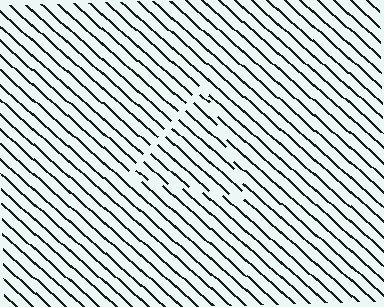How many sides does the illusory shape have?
3 sides — the line-ends trace a triangle.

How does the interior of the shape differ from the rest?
The interior of the shape contains the same grating, shifted by half a period — the contour is defined by the phase discontinuity where line-ends from the inner and outer gratings abut.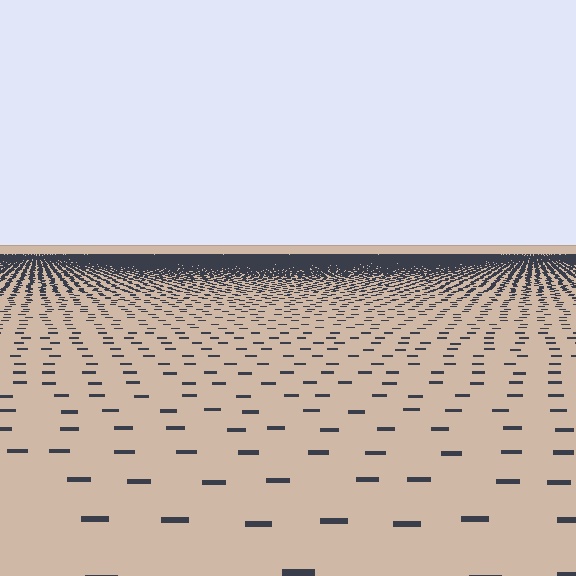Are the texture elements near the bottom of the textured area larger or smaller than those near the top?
Larger. Near the bottom, elements are closer to the viewer and appear at a bigger on-screen size.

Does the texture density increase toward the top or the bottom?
Density increases toward the top.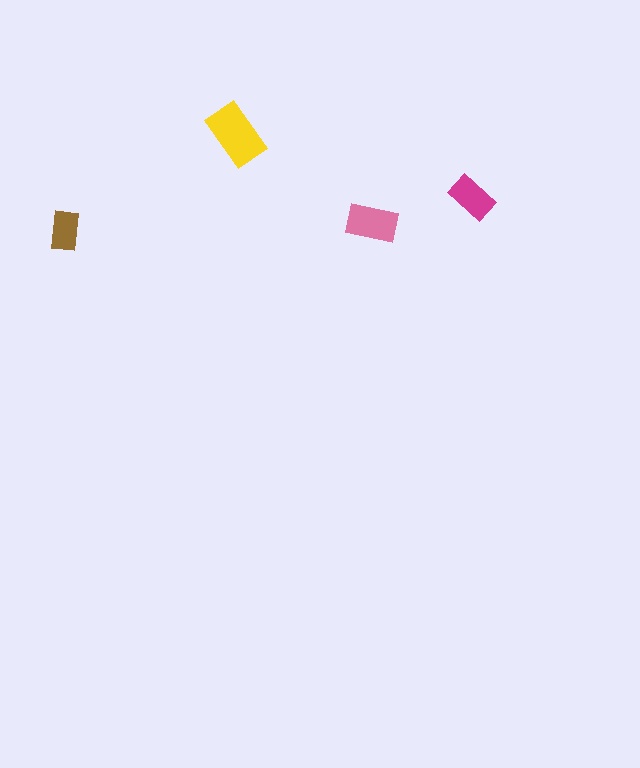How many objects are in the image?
There are 4 objects in the image.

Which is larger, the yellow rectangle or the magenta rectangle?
The yellow one.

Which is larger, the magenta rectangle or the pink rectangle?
The pink one.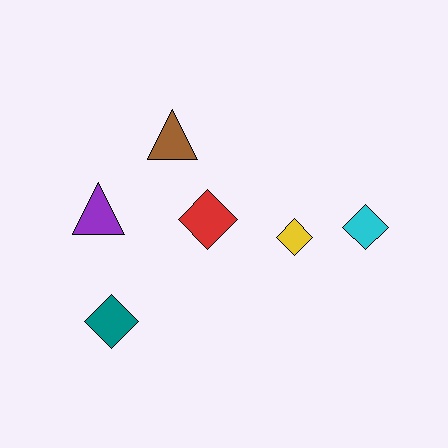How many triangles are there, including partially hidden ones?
There are 2 triangles.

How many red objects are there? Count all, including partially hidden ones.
There is 1 red object.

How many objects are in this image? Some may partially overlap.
There are 6 objects.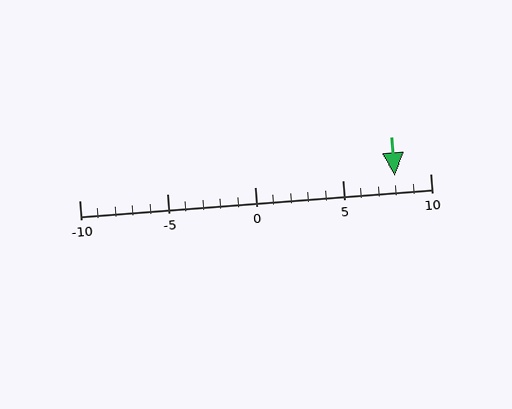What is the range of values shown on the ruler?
The ruler shows values from -10 to 10.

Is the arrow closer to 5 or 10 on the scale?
The arrow is closer to 10.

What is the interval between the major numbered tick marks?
The major tick marks are spaced 5 units apart.